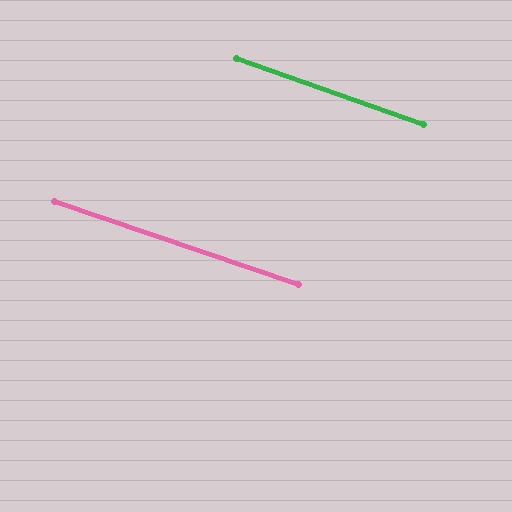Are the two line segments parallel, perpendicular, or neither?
Parallel — their directions differ by only 0.8°.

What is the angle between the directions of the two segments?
Approximately 1 degree.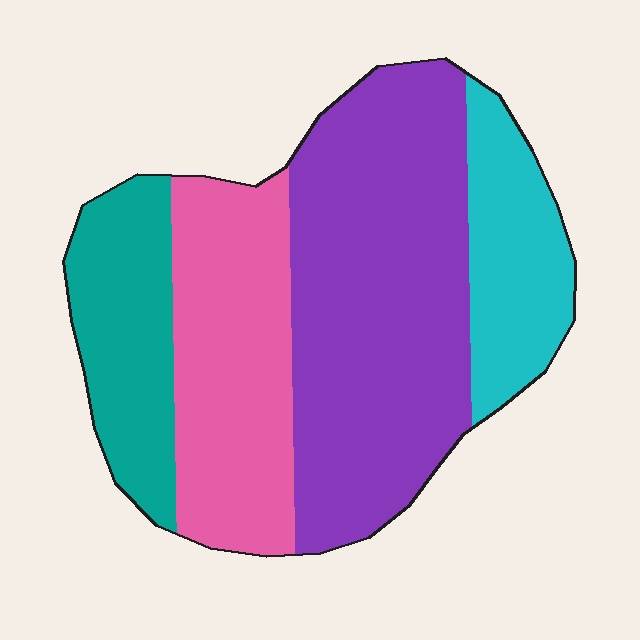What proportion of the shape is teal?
Teal takes up about one sixth (1/6) of the shape.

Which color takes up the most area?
Purple, at roughly 45%.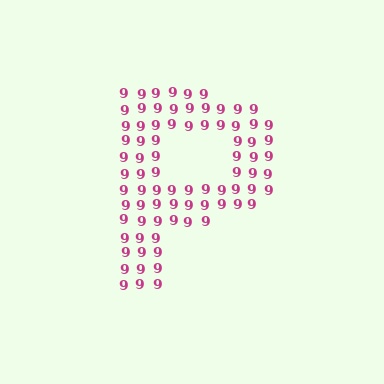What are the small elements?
The small elements are digit 9's.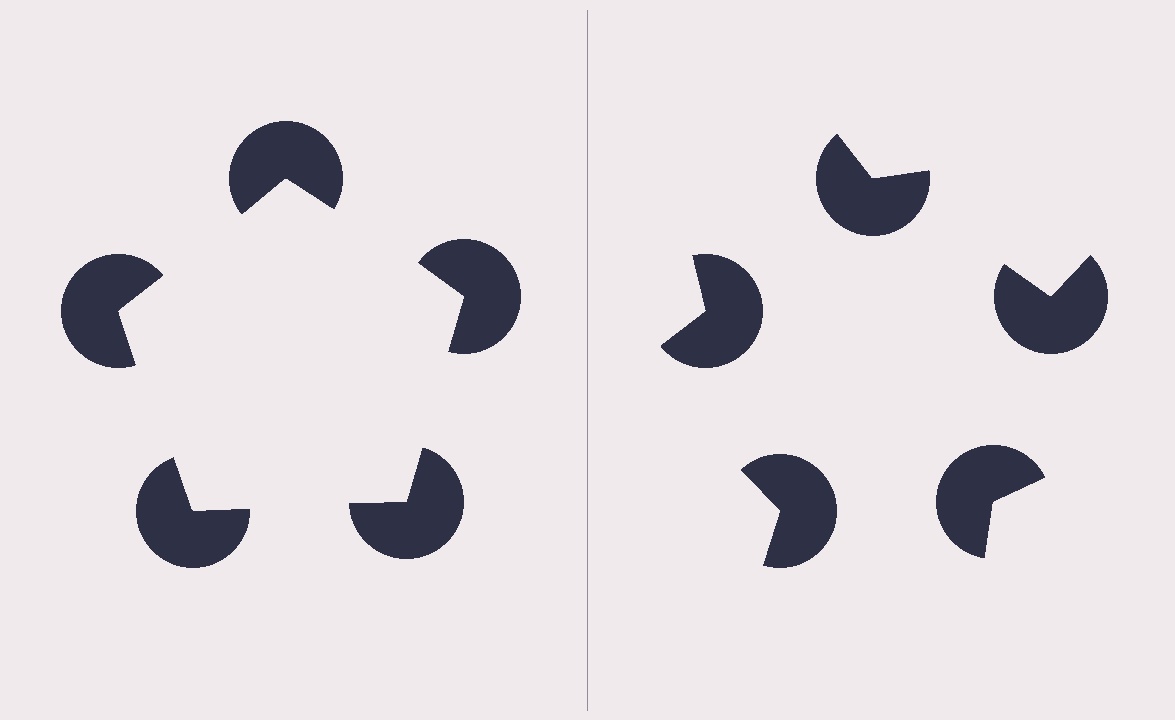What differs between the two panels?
The pac-man discs are positioned identically on both sides; only the wedge orientations differ. On the left they align to a pentagon; on the right they are misaligned.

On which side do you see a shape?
An illusory pentagon appears on the left side. On the right side the wedge cuts are rotated, so no coherent shape forms.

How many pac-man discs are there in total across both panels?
10 — 5 on each side.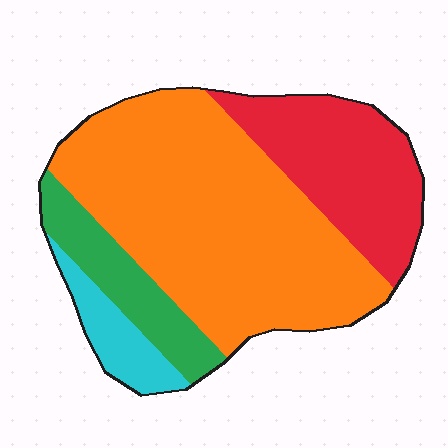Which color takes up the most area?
Orange, at roughly 55%.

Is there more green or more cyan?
Green.